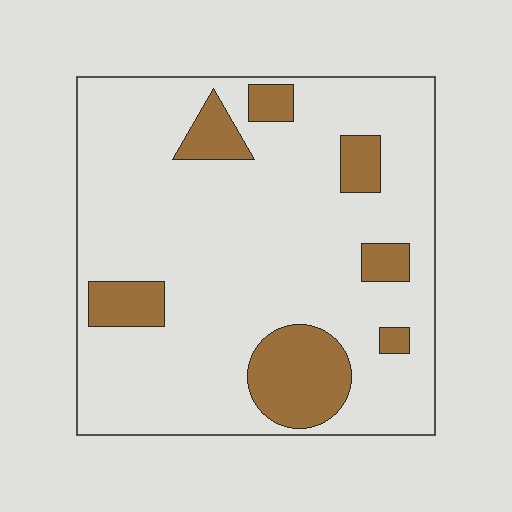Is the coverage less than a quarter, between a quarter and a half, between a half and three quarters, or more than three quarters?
Less than a quarter.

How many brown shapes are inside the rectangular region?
7.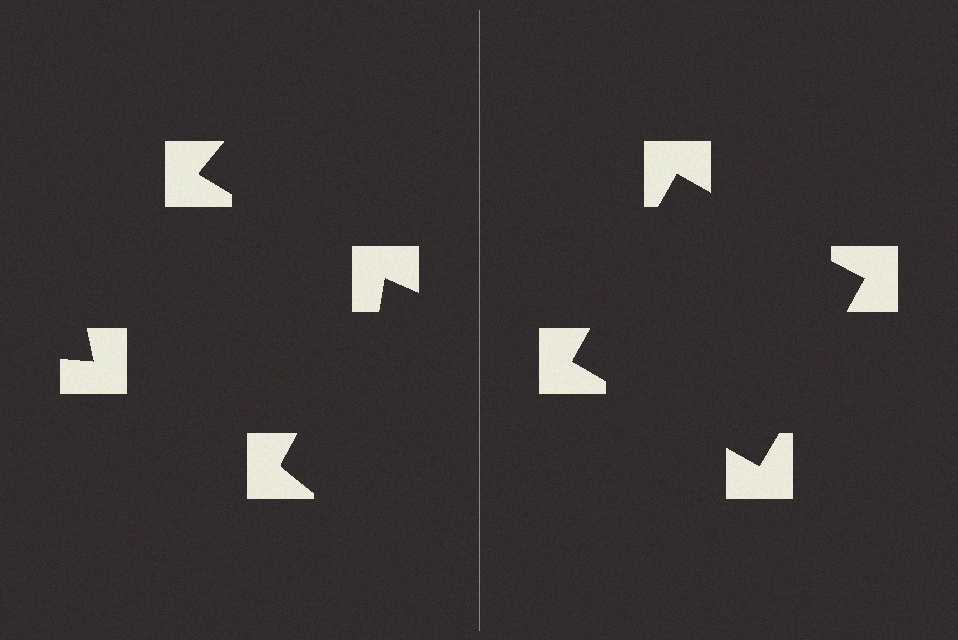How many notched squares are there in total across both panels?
8 — 4 on each side.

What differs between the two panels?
The notched squares are positioned identically on both sides; only the wedge orientations differ. On the right they align to a square; on the left they are misaligned.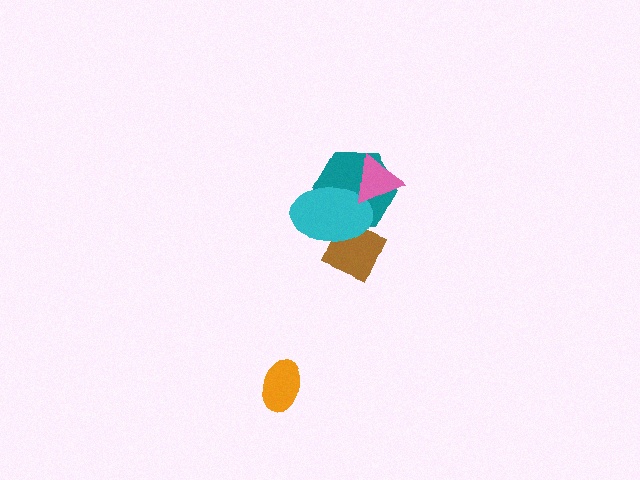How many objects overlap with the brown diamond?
2 objects overlap with the brown diamond.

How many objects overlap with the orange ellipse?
0 objects overlap with the orange ellipse.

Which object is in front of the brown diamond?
The cyan ellipse is in front of the brown diamond.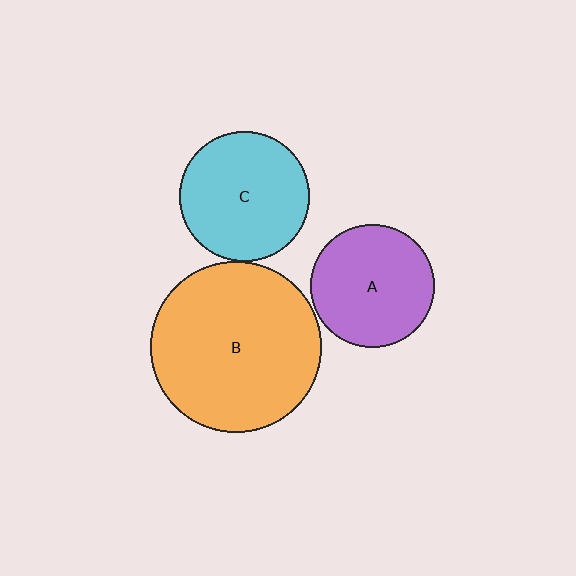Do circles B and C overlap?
Yes.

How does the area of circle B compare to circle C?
Approximately 1.7 times.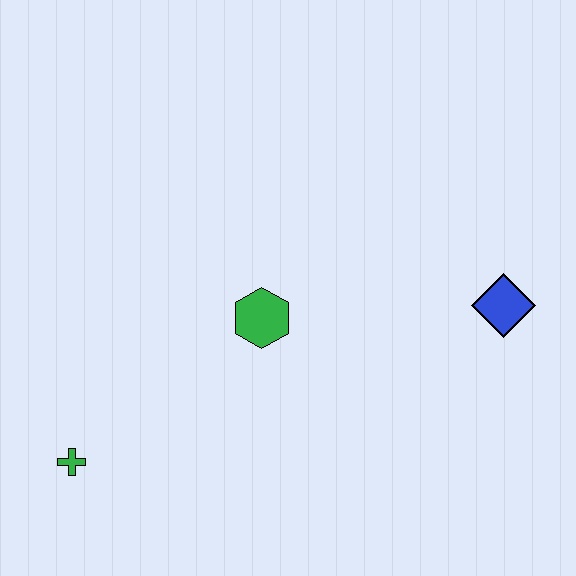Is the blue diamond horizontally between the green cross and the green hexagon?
No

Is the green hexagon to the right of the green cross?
Yes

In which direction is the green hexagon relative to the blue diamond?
The green hexagon is to the left of the blue diamond.